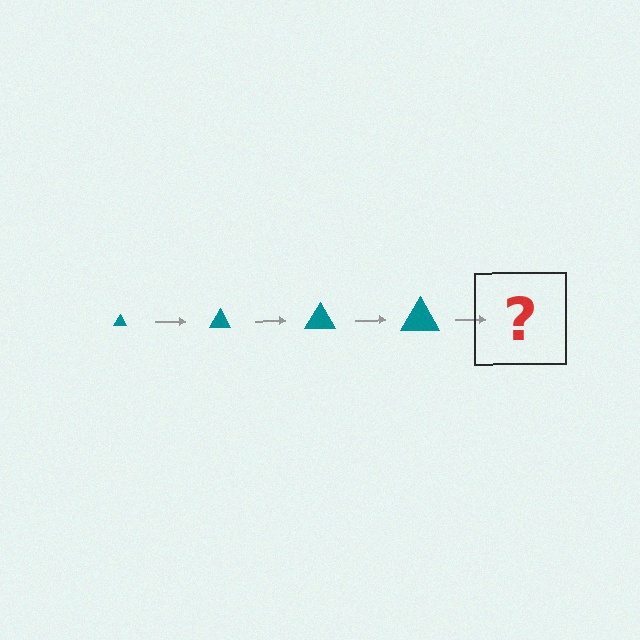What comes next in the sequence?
The next element should be a teal triangle, larger than the previous one.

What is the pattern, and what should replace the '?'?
The pattern is that the triangle gets progressively larger each step. The '?' should be a teal triangle, larger than the previous one.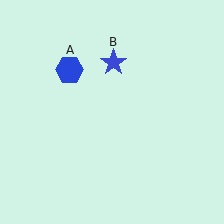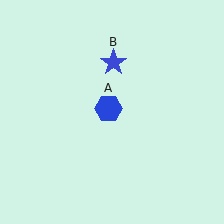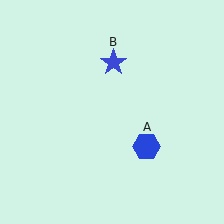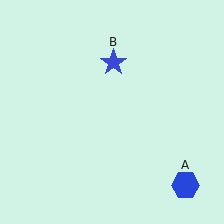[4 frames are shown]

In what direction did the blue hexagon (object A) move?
The blue hexagon (object A) moved down and to the right.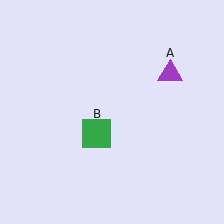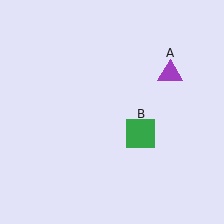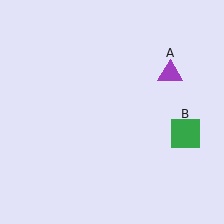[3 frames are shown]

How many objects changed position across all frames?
1 object changed position: green square (object B).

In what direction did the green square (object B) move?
The green square (object B) moved right.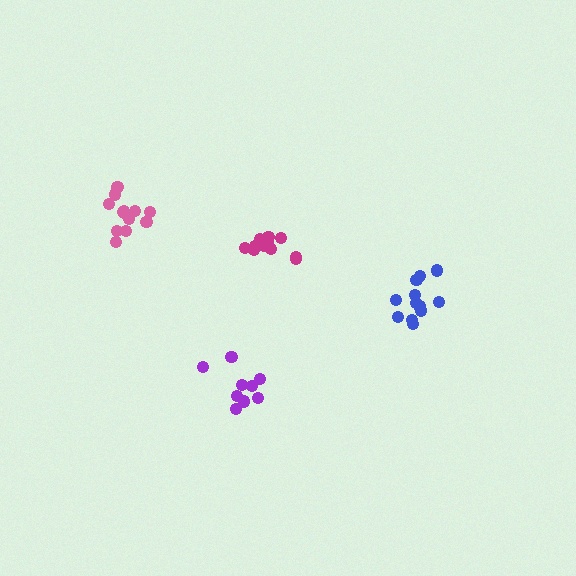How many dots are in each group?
Group 1: 12 dots, Group 2: 11 dots, Group 3: 14 dots, Group 4: 9 dots (46 total).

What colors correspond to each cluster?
The clusters are colored: blue, magenta, pink, purple.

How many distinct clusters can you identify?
There are 4 distinct clusters.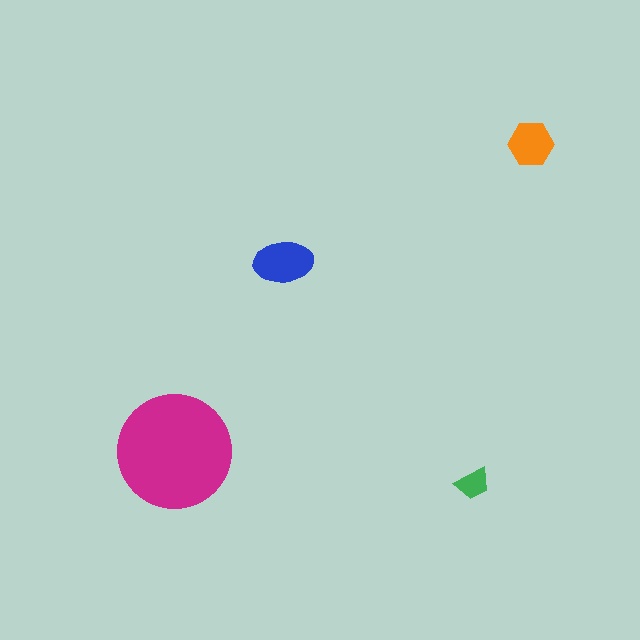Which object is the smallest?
The green trapezoid.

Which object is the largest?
The magenta circle.